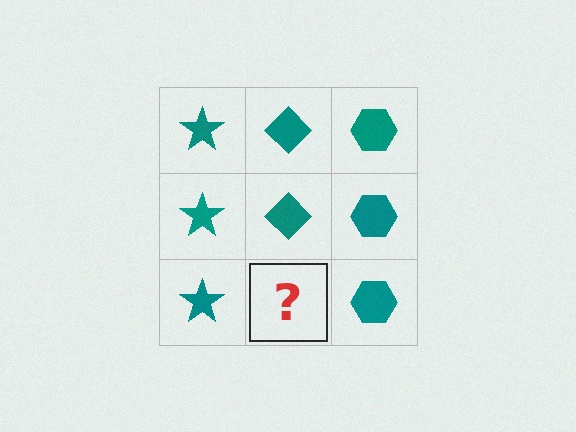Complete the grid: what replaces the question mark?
The question mark should be replaced with a teal diamond.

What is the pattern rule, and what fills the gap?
The rule is that each column has a consistent shape. The gap should be filled with a teal diamond.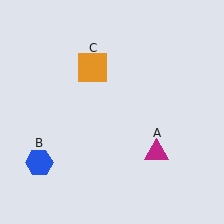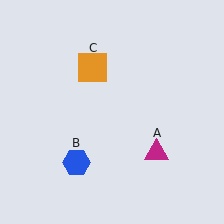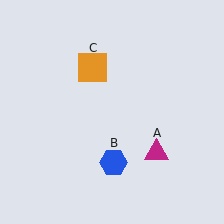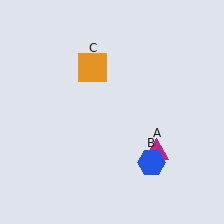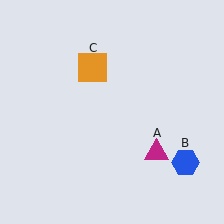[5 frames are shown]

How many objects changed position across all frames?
1 object changed position: blue hexagon (object B).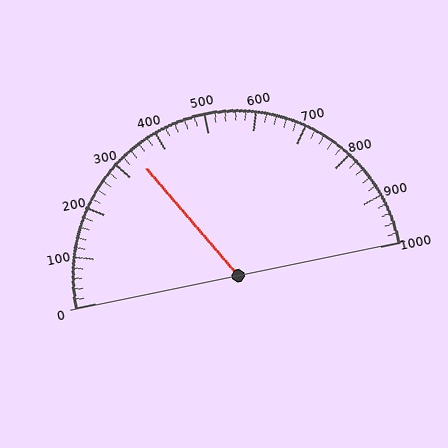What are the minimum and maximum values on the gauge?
The gauge ranges from 0 to 1000.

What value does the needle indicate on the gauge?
The needle indicates approximately 340.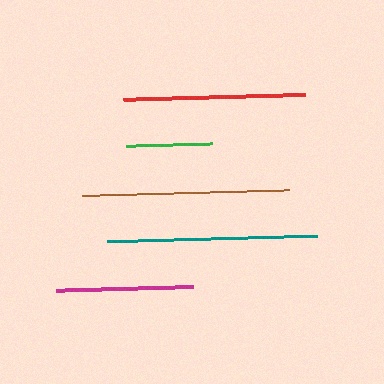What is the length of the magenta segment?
The magenta segment is approximately 136 pixels long.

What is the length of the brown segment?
The brown segment is approximately 207 pixels long.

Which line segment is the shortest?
The green line is the shortest at approximately 86 pixels.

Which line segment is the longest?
The teal line is the longest at approximately 209 pixels.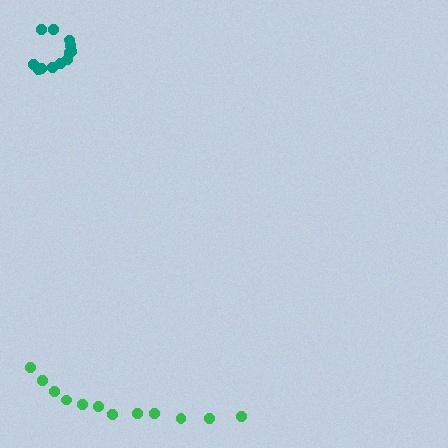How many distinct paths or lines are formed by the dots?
There are 2 distinct paths.